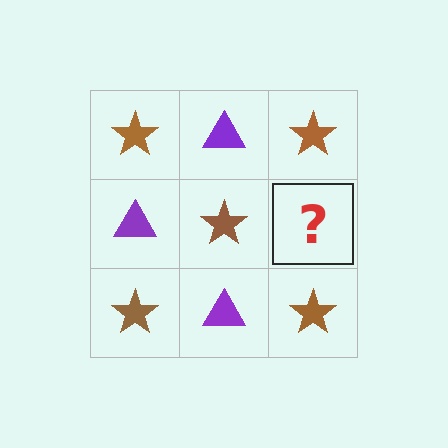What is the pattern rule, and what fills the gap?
The rule is that it alternates brown star and purple triangle in a checkerboard pattern. The gap should be filled with a purple triangle.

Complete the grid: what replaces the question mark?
The question mark should be replaced with a purple triangle.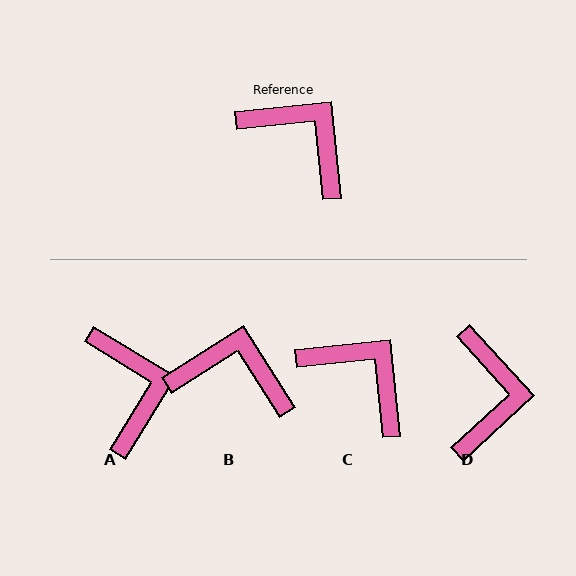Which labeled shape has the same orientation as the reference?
C.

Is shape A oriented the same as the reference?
No, it is off by about 38 degrees.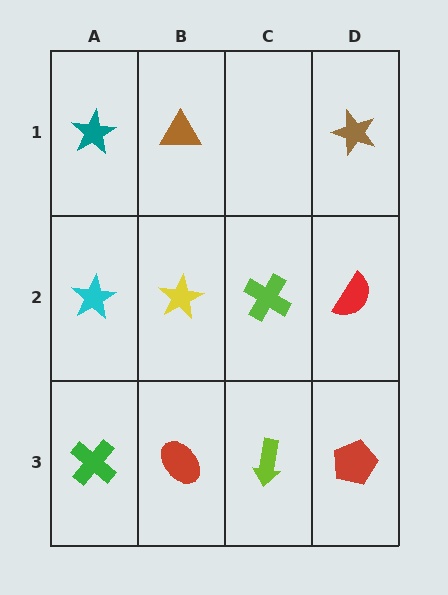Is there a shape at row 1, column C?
No, that cell is empty.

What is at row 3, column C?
A lime arrow.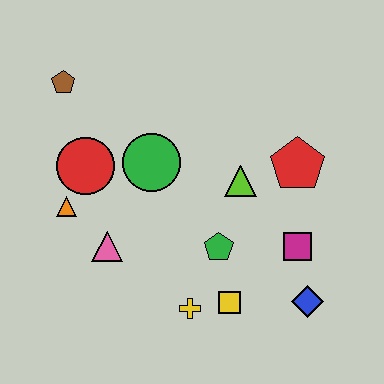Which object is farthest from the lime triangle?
The brown pentagon is farthest from the lime triangle.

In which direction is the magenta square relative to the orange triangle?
The magenta square is to the right of the orange triangle.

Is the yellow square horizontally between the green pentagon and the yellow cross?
No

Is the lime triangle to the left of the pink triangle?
No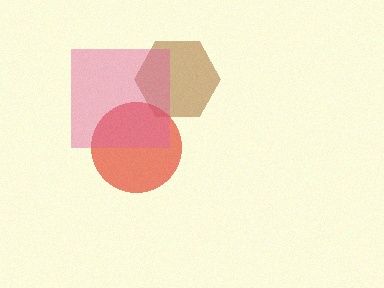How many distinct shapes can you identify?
There are 3 distinct shapes: a brown hexagon, a red circle, a pink square.